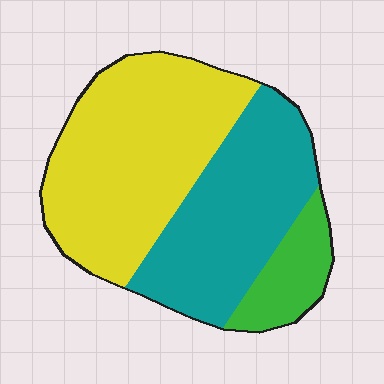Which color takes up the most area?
Yellow, at roughly 50%.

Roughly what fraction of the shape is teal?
Teal covers roughly 40% of the shape.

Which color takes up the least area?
Green, at roughly 10%.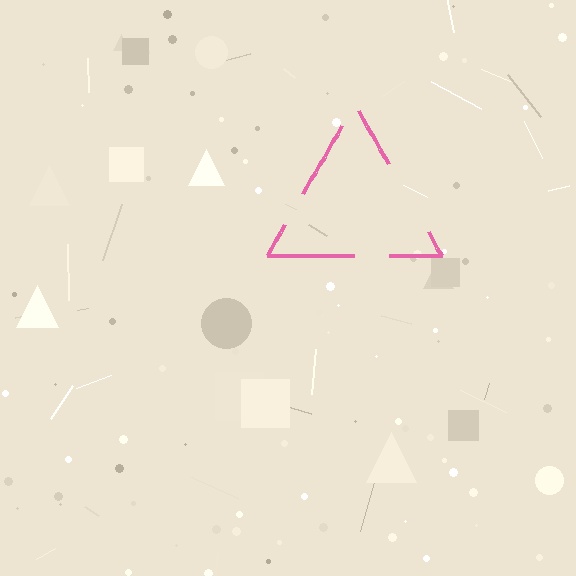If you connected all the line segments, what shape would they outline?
They would outline a triangle.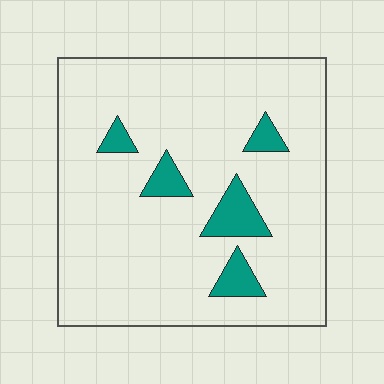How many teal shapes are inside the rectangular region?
5.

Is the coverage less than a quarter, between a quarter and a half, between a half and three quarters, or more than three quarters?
Less than a quarter.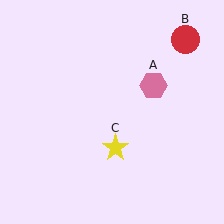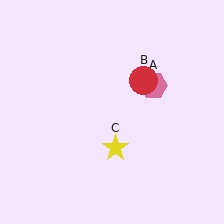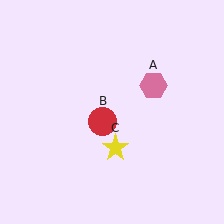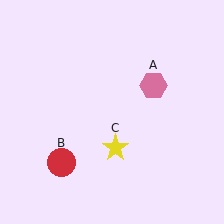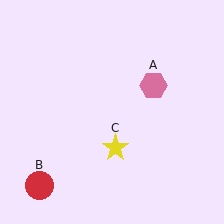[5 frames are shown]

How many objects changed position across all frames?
1 object changed position: red circle (object B).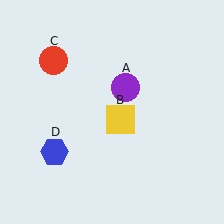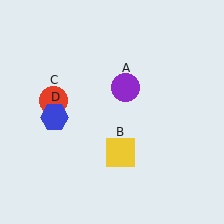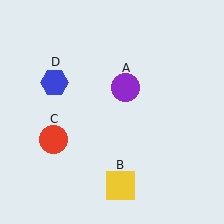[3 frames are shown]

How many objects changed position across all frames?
3 objects changed position: yellow square (object B), red circle (object C), blue hexagon (object D).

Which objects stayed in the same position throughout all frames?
Purple circle (object A) remained stationary.